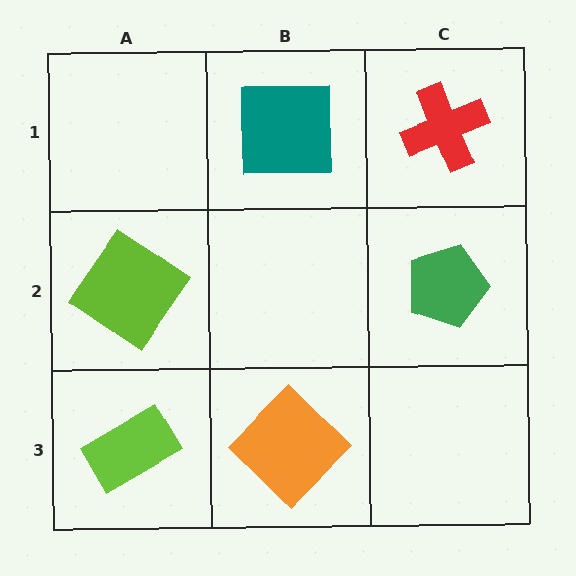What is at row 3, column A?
A lime rectangle.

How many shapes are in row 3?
2 shapes.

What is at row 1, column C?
A red cross.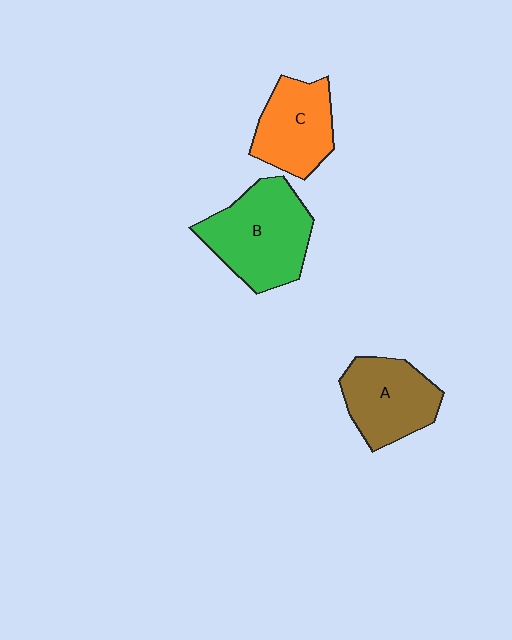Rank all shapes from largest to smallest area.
From largest to smallest: B (green), A (brown), C (orange).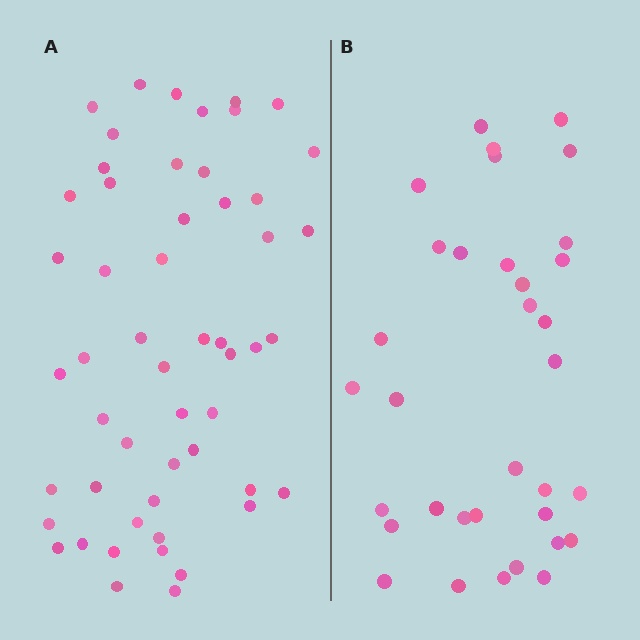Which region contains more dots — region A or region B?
Region A (the left region) has more dots.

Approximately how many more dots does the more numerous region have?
Region A has approximately 20 more dots than region B.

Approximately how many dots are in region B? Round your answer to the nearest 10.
About 30 dots. (The exact count is 34, which rounds to 30.)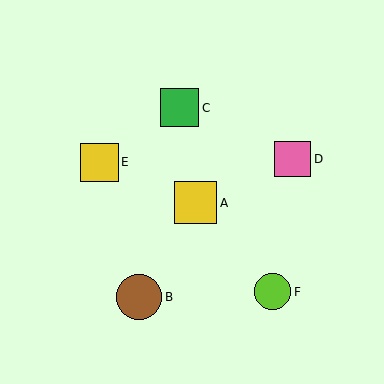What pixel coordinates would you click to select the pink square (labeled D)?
Click at (293, 159) to select the pink square D.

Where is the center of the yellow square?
The center of the yellow square is at (196, 203).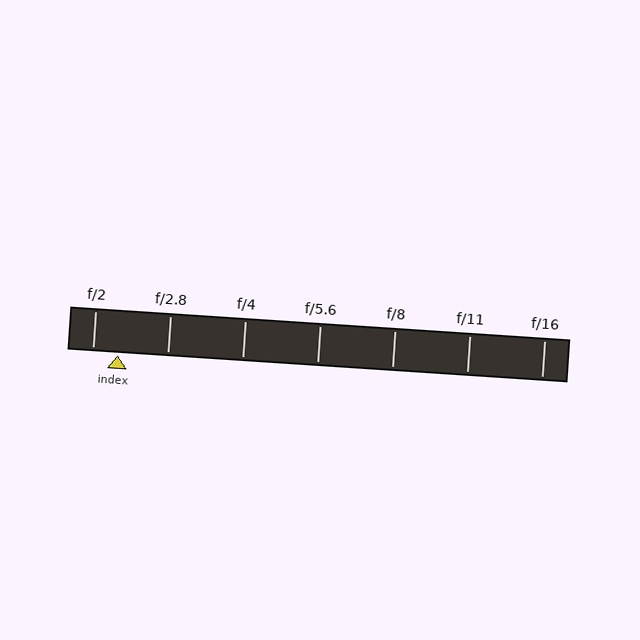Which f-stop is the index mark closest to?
The index mark is closest to f/2.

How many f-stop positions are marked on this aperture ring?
There are 7 f-stop positions marked.